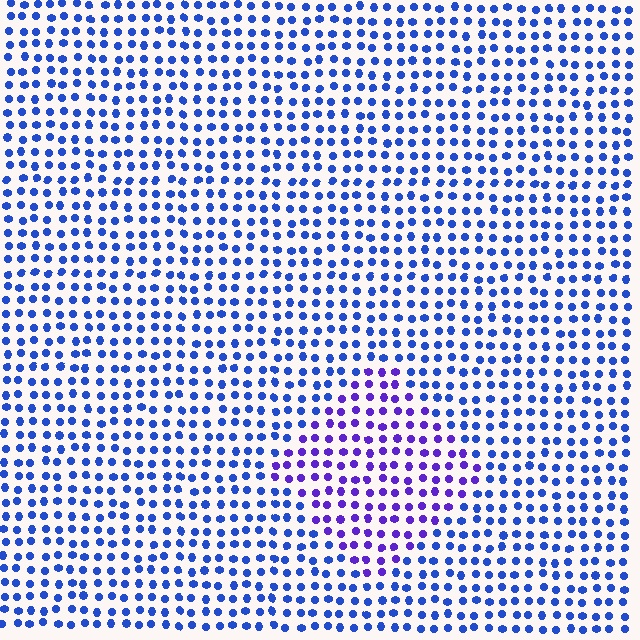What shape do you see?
I see a diamond.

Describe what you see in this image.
The image is filled with small blue elements in a uniform arrangement. A diamond-shaped region is visible where the elements are tinted to a slightly different hue, forming a subtle color boundary.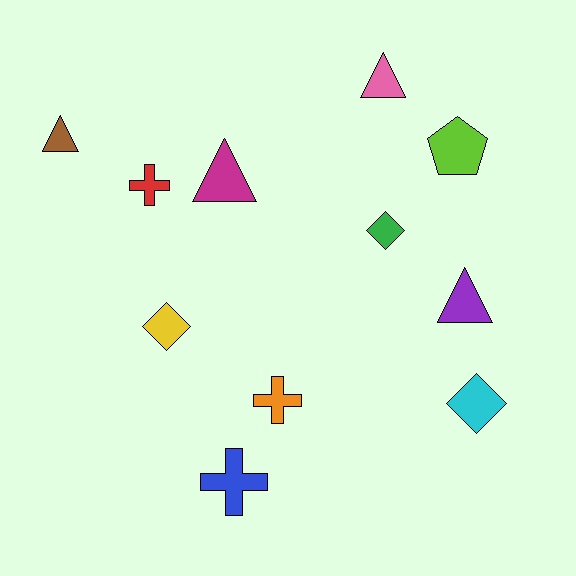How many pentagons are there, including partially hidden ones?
There is 1 pentagon.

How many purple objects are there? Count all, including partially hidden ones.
There is 1 purple object.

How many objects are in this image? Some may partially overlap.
There are 11 objects.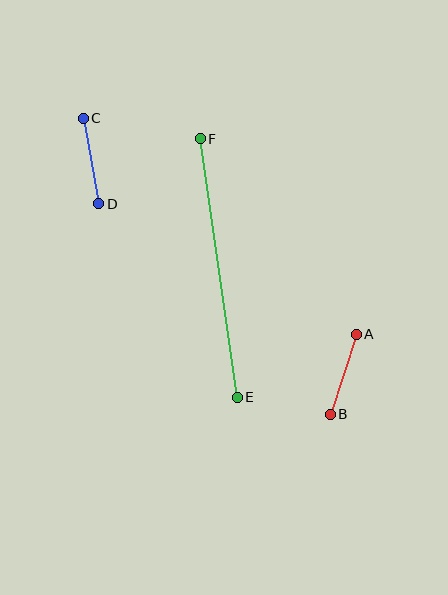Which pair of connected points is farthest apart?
Points E and F are farthest apart.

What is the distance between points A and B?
The distance is approximately 84 pixels.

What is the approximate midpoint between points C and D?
The midpoint is at approximately (91, 161) pixels.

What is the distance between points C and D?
The distance is approximately 87 pixels.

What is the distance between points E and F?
The distance is approximately 261 pixels.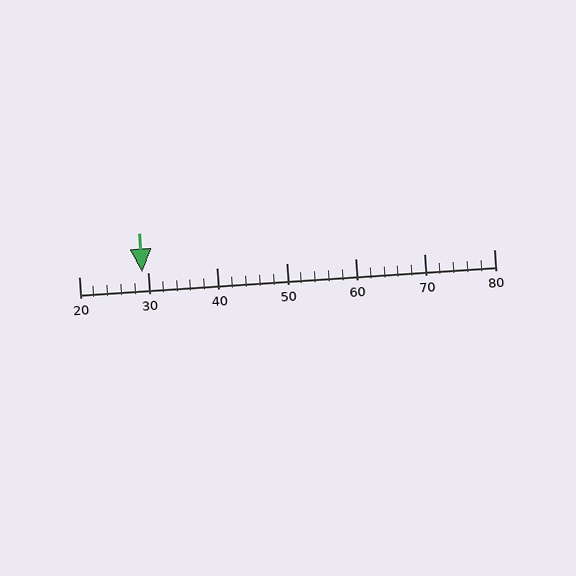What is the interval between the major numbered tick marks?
The major tick marks are spaced 10 units apart.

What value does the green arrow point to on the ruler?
The green arrow points to approximately 29.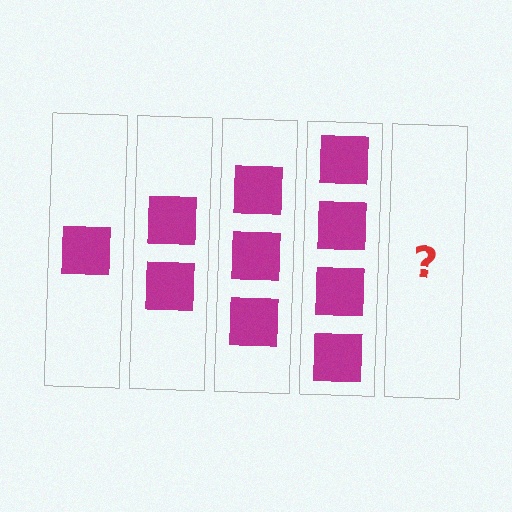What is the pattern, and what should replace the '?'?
The pattern is that each step adds one more square. The '?' should be 5 squares.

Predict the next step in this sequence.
The next step is 5 squares.